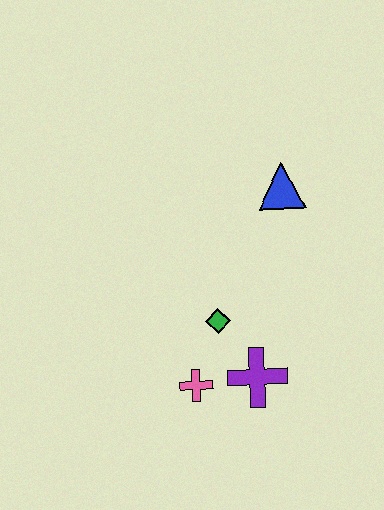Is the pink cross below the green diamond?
Yes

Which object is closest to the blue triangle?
The green diamond is closest to the blue triangle.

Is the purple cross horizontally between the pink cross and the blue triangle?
Yes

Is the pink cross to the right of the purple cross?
No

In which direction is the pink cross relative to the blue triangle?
The pink cross is below the blue triangle.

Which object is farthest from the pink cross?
The blue triangle is farthest from the pink cross.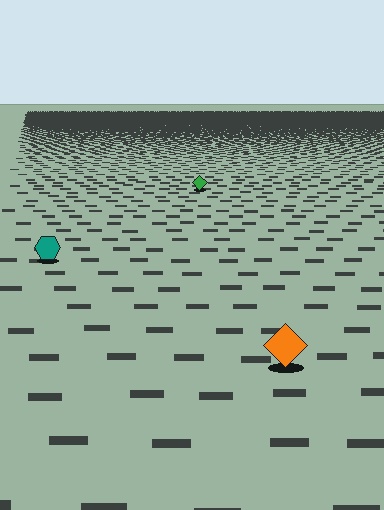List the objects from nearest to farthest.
From nearest to farthest: the orange diamond, the teal hexagon, the green diamond.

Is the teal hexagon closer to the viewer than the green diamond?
Yes. The teal hexagon is closer — you can tell from the texture gradient: the ground texture is coarser near it.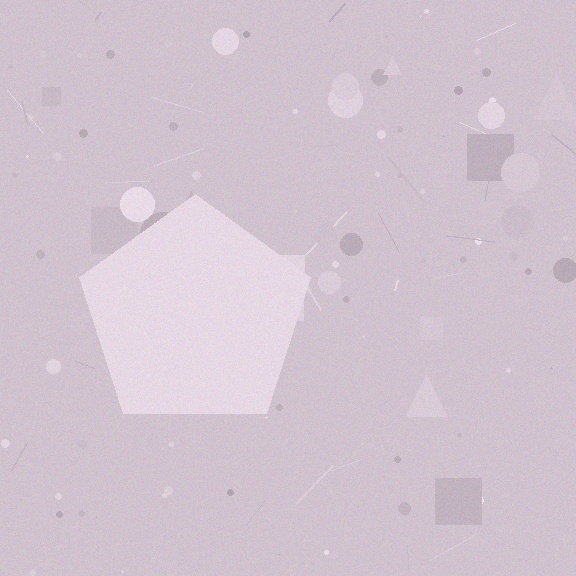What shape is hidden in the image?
A pentagon is hidden in the image.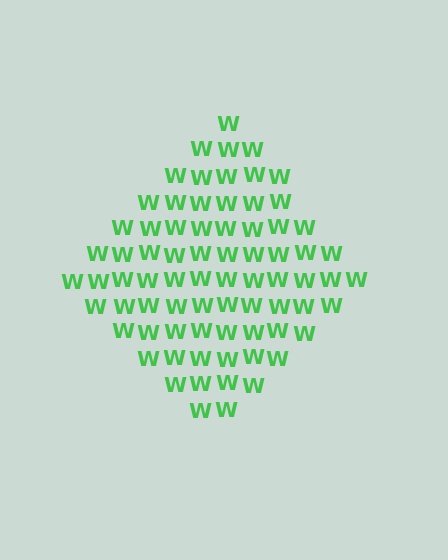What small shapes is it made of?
It is made of small letter W's.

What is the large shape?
The large shape is a diamond.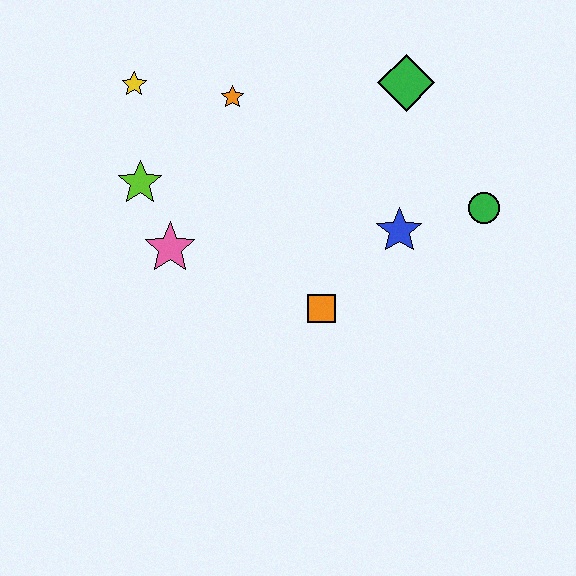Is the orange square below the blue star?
Yes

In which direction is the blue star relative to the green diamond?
The blue star is below the green diamond.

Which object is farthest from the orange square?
The yellow star is farthest from the orange square.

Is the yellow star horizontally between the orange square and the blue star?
No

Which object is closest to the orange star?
The yellow star is closest to the orange star.